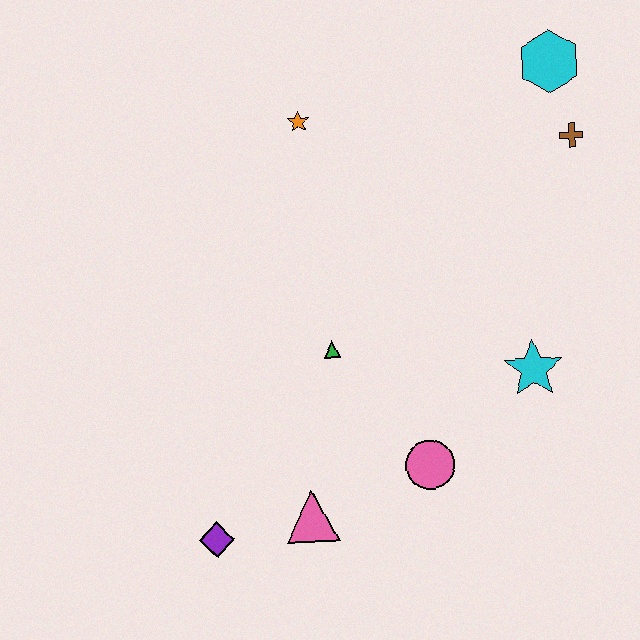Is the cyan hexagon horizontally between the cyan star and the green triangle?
No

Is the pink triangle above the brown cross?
No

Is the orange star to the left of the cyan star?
Yes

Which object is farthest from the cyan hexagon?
The purple diamond is farthest from the cyan hexagon.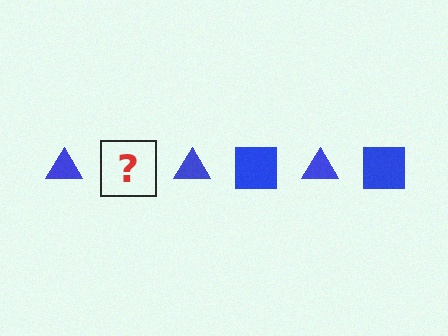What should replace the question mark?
The question mark should be replaced with a blue square.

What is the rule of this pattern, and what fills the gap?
The rule is that the pattern cycles through triangle, square shapes in blue. The gap should be filled with a blue square.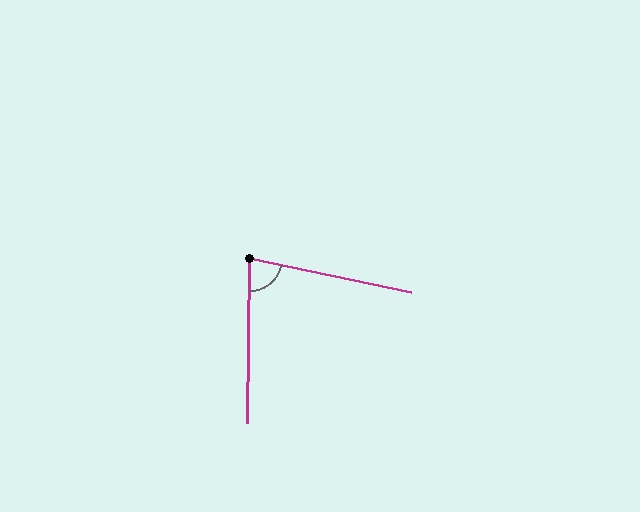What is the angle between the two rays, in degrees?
Approximately 79 degrees.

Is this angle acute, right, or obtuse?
It is acute.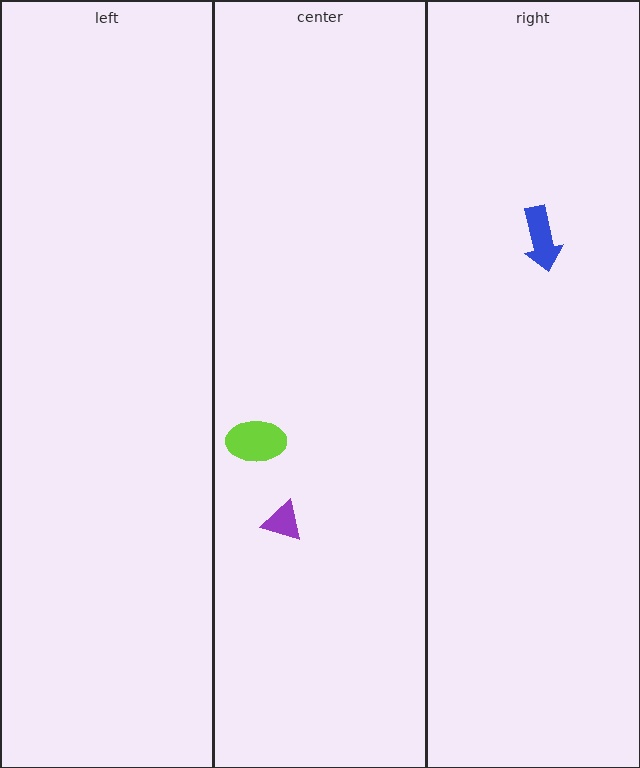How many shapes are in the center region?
2.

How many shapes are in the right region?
1.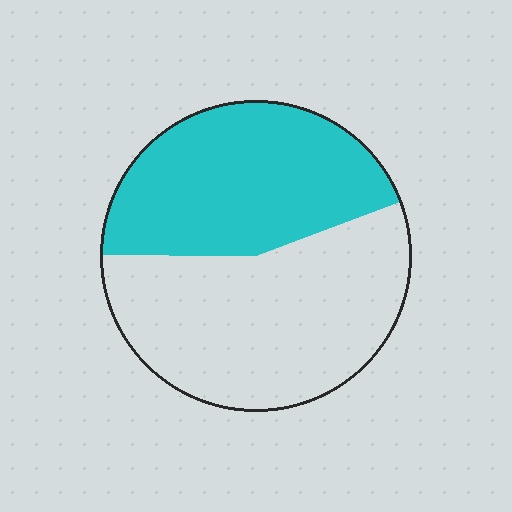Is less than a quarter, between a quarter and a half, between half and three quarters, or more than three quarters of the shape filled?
Between a quarter and a half.